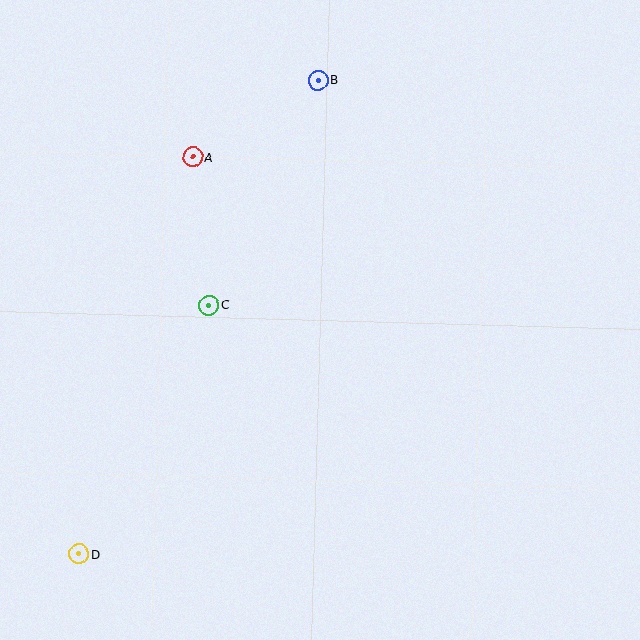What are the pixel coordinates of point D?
Point D is at (79, 554).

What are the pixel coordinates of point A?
Point A is at (193, 157).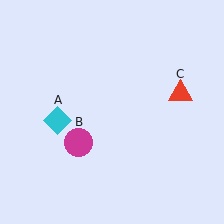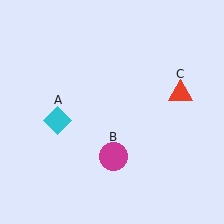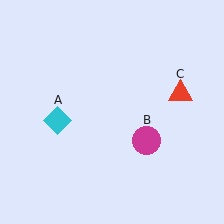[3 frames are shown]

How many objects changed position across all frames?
1 object changed position: magenta circle (object B).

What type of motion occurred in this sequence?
The magenta circle (object B) rotated counterclockwise around the center of the scene.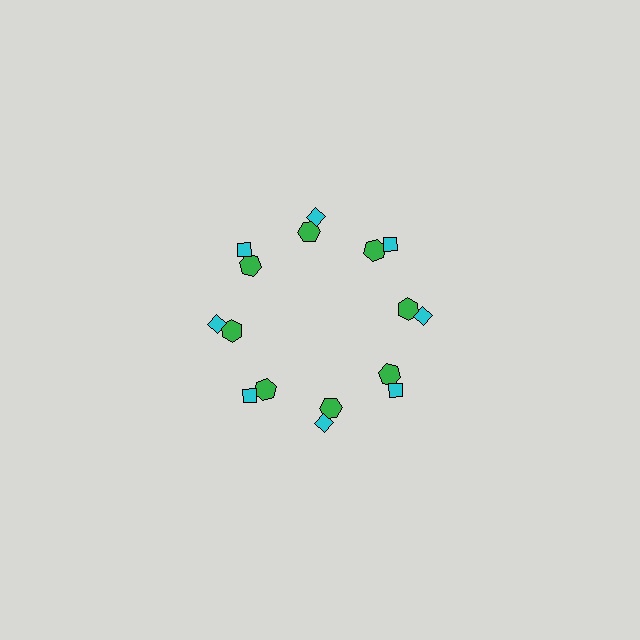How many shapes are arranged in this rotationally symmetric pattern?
There are 16 shapes, arranged in 8 groups of 2.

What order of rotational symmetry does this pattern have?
This pattern has 8-fold rotational symmetry.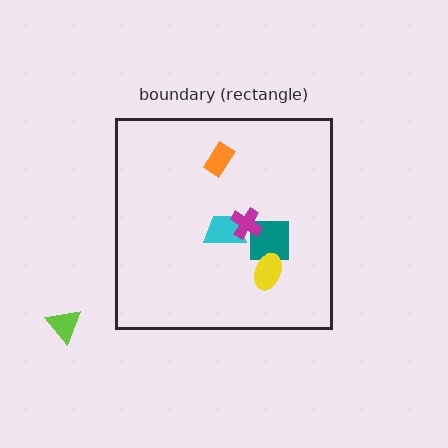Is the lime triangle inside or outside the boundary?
Outside.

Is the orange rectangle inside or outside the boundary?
Inside.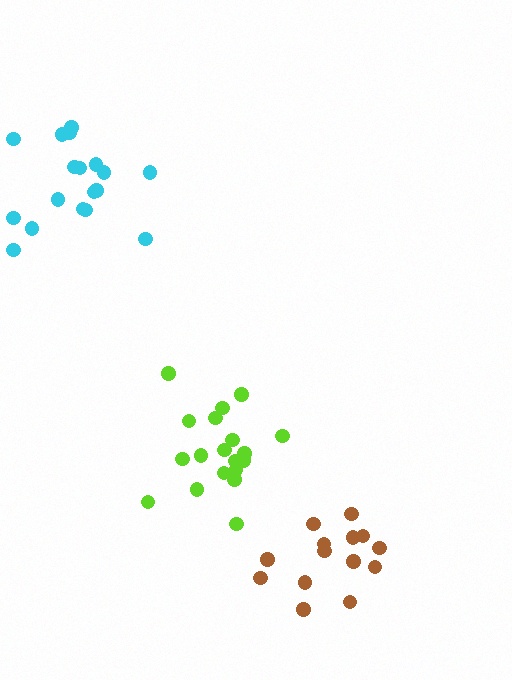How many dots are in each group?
Group 1: 14 dots, Group 2: 18 dots, Group 3: 19 dots (51 total).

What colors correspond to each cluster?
The clusters are colored: brown, cyan, lime.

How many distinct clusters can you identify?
There are 3 distinct clusters.